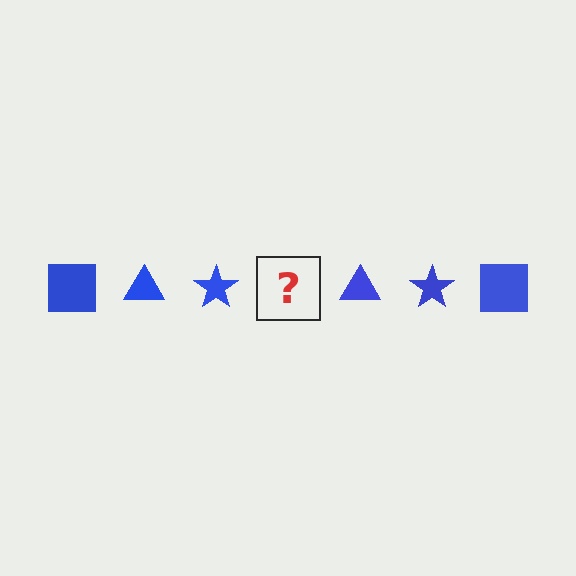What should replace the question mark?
The question mark should be replaced with a blue square.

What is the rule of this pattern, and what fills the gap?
The rule is that the pattern cycles through square, triangle, star shapes in blue. The gap should be filled with a blue square.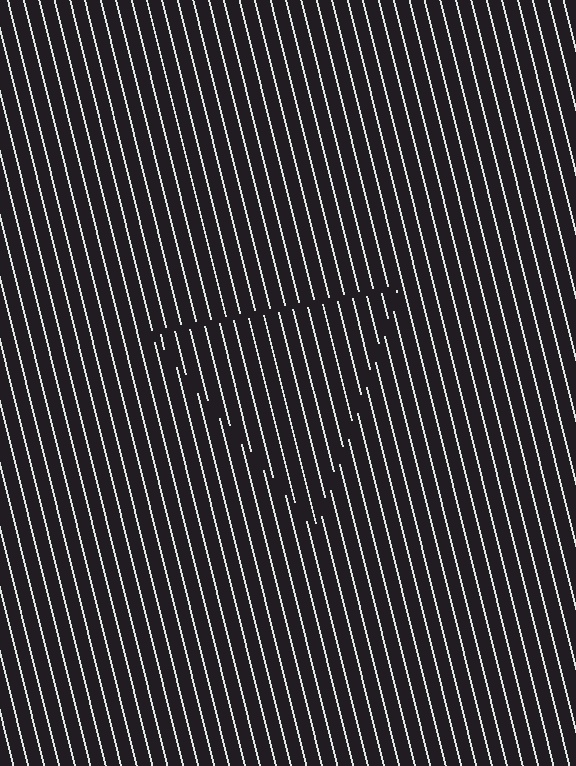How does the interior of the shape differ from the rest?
The interior of the shape contains the same grating, shifted by half a period — the contour is defined by the phase discontinuity where line-ends from the inner and outer gratings abut.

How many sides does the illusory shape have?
3 sides — the line-ends trace a triangle.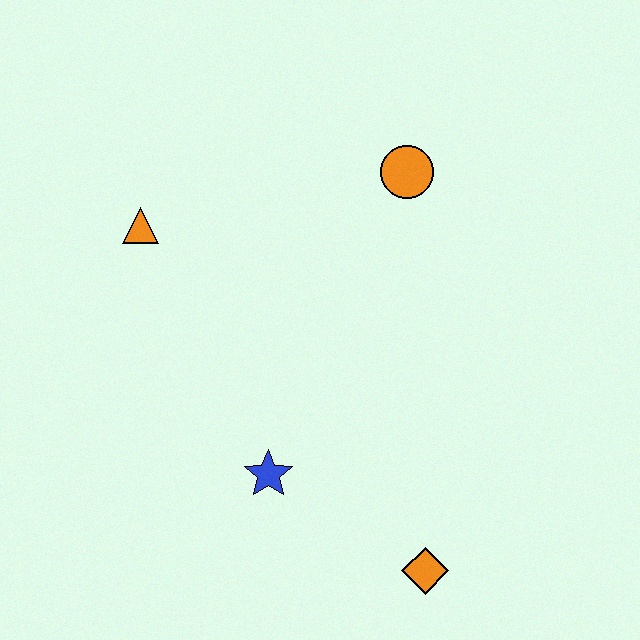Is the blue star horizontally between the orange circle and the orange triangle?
Yes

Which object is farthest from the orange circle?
The orange diamond is farthest from the orange circle.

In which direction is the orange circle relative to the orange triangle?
The orange circle is to the right of the orange triangle.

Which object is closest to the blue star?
The orange diamond is closest to the blue star.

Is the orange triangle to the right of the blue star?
No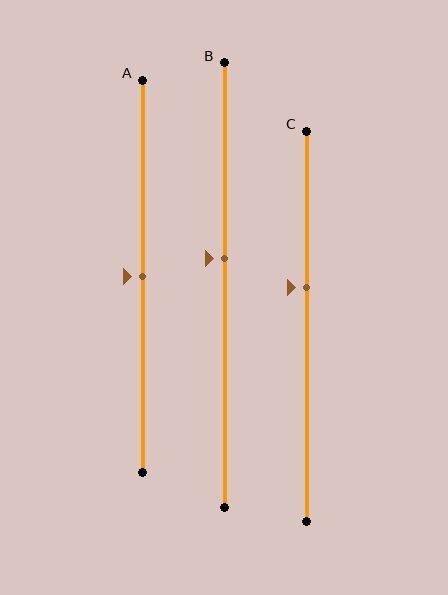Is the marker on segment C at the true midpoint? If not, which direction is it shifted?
No, the marker on segment C is shifted upward by about 10% of the segment length.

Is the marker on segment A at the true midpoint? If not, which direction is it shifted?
Yes, the marker on segment A is at the true midpoint.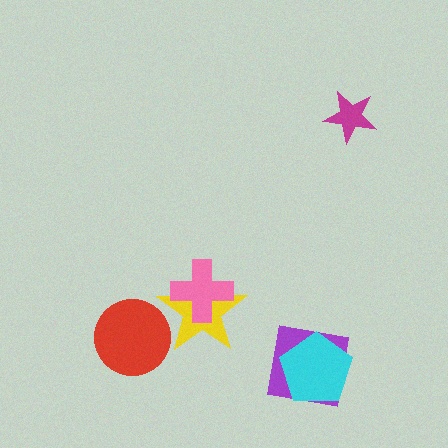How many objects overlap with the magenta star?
0 objects overlap with the magenta star.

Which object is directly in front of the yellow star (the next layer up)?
The pink cross is directly in front of the yellow star.